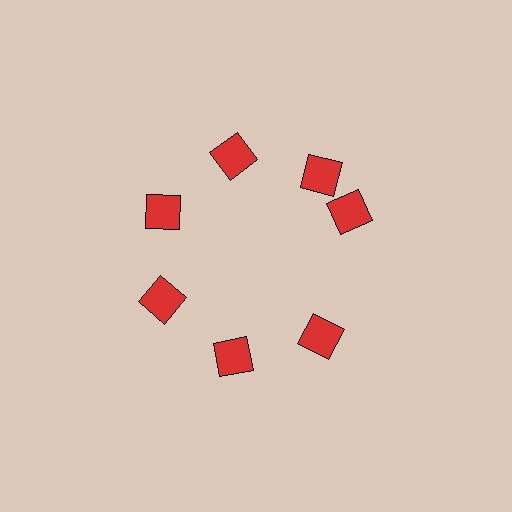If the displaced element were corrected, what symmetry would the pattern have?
It would have 7-fold rotational symmetry — the pattern would map onto itself every 51 degrees.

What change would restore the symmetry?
The symmetry would be restored by rotating it back into even spacing with its neighbors so that all 7 diamonds sit at equal angles and equal distance from the center.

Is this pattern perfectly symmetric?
No. The 7 red diamonds are arranged in a ring, but one element near the 3 o'clock position is rotated out of alignment along the ring, breaking the 7-fold rotational symmetry.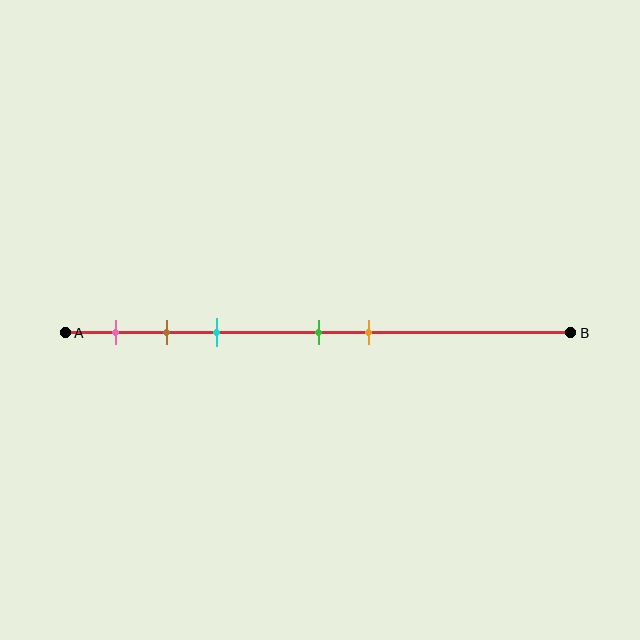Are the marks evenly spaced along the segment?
No, the marks are not evenly spaced.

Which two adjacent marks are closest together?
The brown and cyan marks are the closest adjacent pair.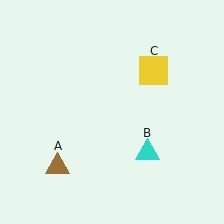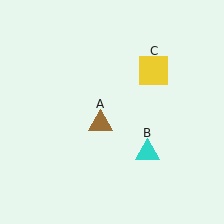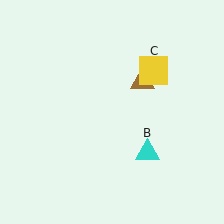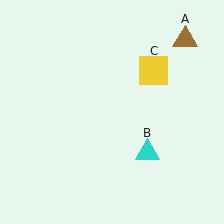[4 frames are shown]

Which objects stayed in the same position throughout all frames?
Cyan triangle (object B) and yellow square (object C) remained stationary.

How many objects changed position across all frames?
1 object changed position: brown triangle (object A).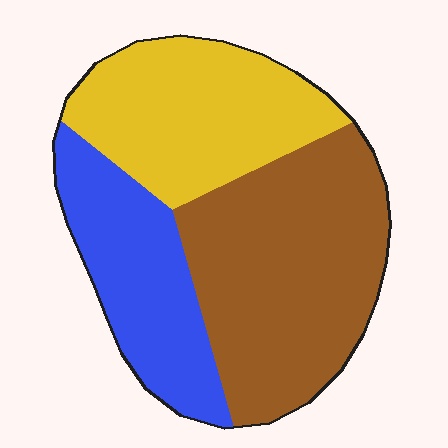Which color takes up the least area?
Blue, at roughly 25%.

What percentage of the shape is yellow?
Yellow covers roughly 30% of the shape.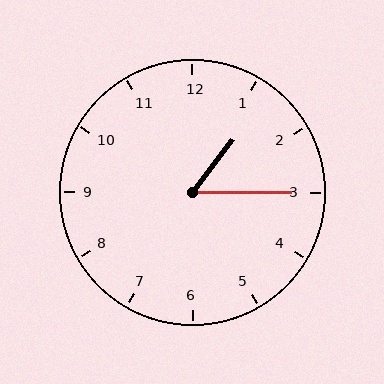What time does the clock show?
1:15.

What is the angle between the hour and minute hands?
Approximately 52 degrees.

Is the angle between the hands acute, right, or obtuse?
It is acute.